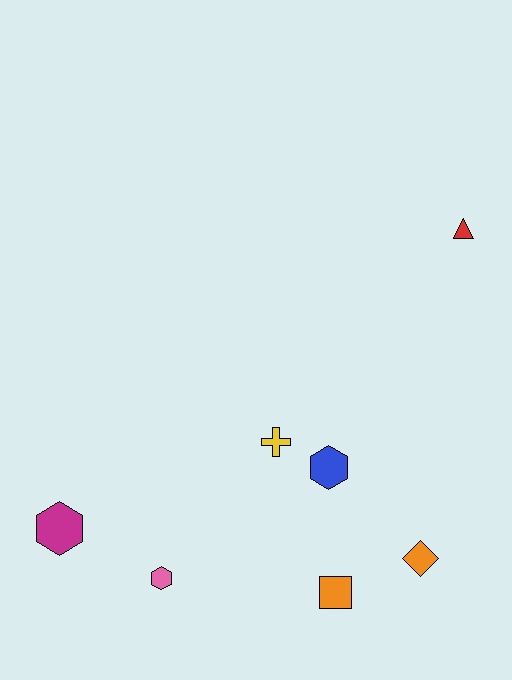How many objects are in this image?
There are 7 objects.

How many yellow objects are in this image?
There is 1 yellow object.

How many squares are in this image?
There is 1 square.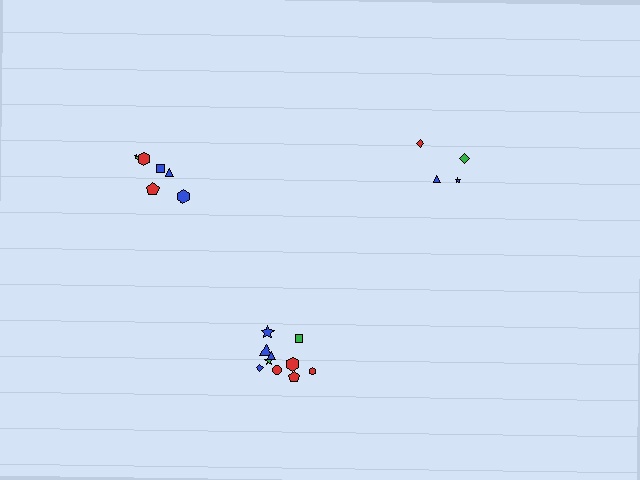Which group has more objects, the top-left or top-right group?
The top-left group.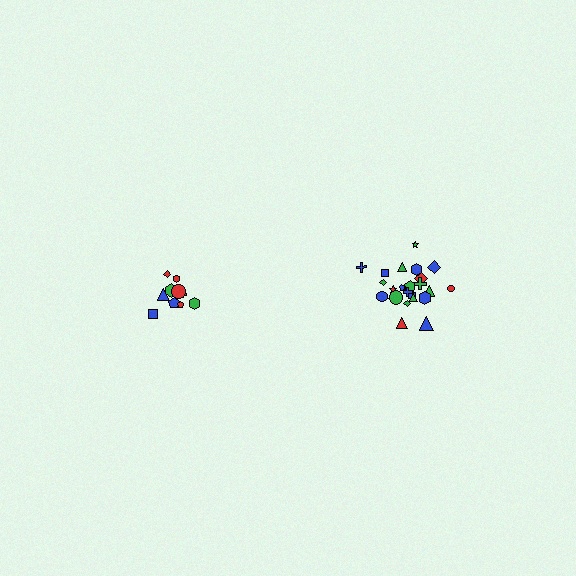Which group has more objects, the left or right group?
The right group.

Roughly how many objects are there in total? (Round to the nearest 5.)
Roughly 35 objects in total.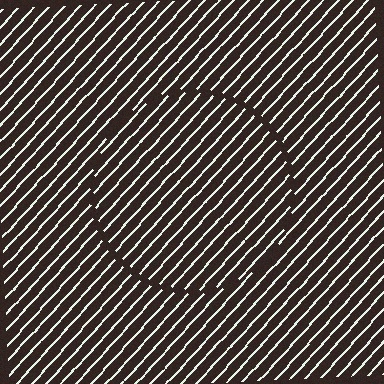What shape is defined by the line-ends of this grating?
An illusory circle. The interior of the shape contains the same grating, shifted by half a period — the contour is defined by the phase discontinuity where line-ends from the inner and outer gratings abut.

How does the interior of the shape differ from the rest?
The interior of the shape contains the same grating, shifted by half a period — the contour is defined by the phase discontinuity where line-ends from the inner and outer gratings abut.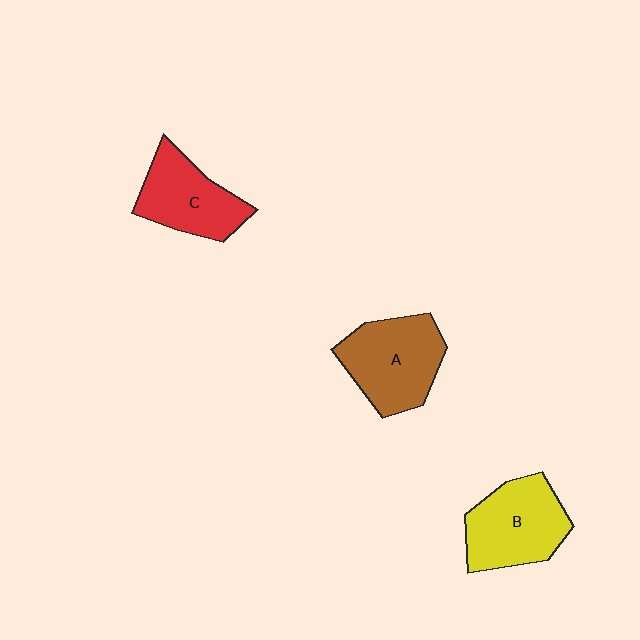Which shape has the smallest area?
Shape C (red).